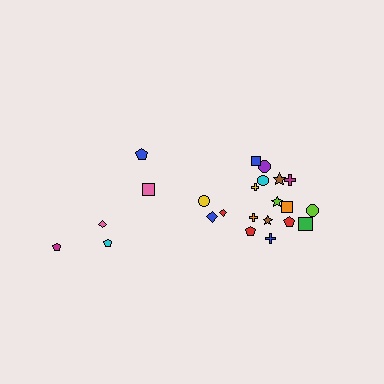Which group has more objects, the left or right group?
The right group.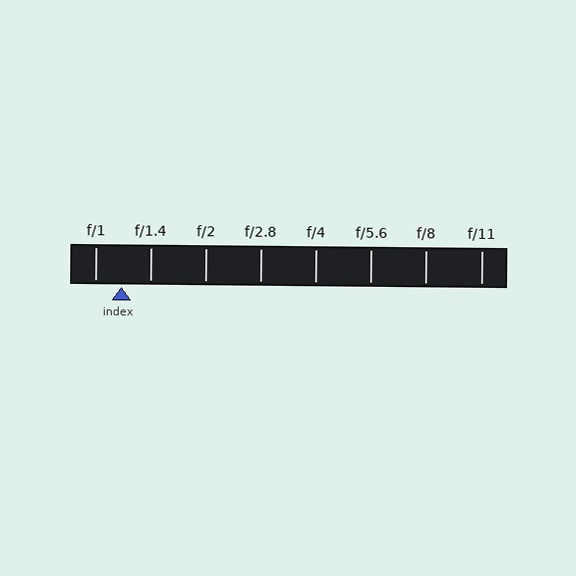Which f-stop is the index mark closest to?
The index mark is closest to f/1.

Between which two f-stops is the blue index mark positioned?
The index mark is between f/1 and f/1.4.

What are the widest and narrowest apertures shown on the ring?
The widest aperture shown is f/1 and the narrowest is f/11.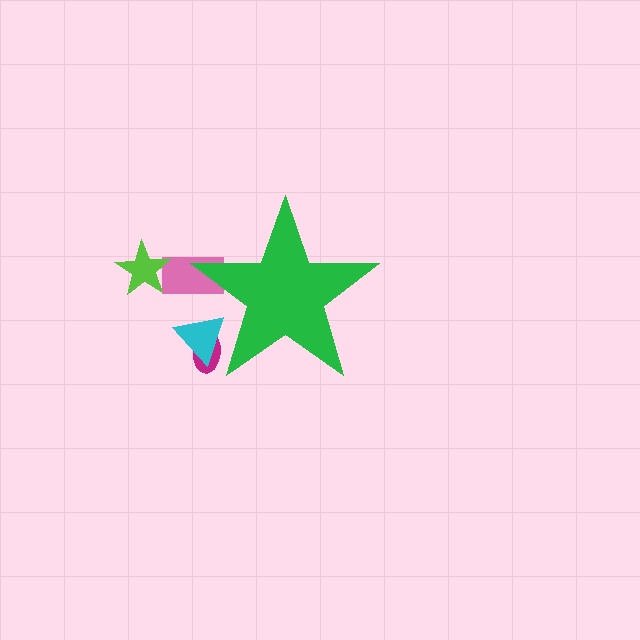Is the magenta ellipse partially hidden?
Yes, the magenta ellipse is partially hidden behind the green star.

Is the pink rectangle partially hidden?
Yes, the pink rectangle is partially hidden behind the green star.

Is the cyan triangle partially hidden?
Yes, the cyan triangle is partially hidden behind the green star.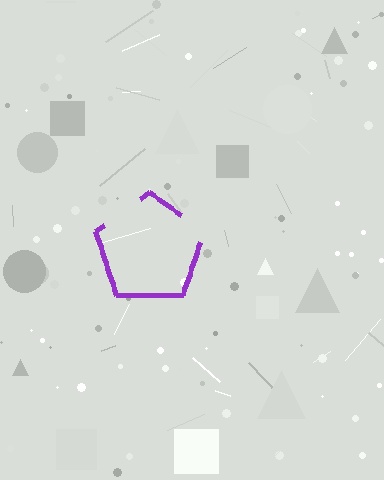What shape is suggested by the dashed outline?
The dashed outline suggests a pentagon.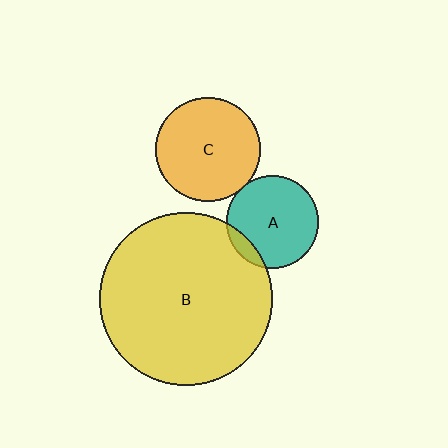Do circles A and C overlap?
Yes.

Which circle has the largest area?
Circle B (yellow).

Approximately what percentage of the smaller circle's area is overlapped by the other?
Approximately 5%.